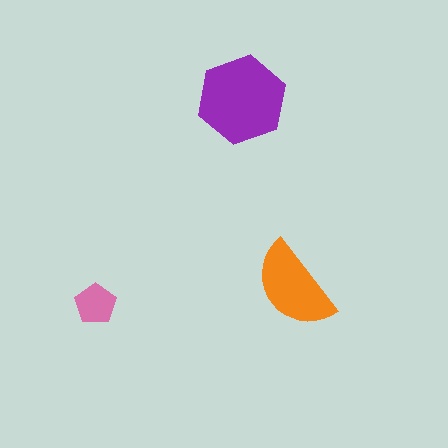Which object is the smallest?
The pink pentagon.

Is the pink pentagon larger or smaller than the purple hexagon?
Smaller.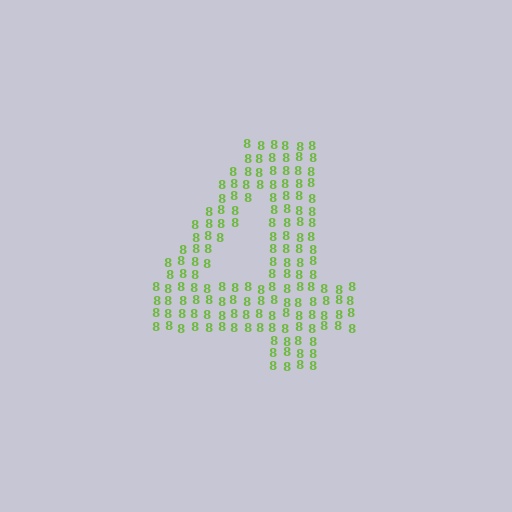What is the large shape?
The large shape is the digit 4.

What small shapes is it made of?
It is made of small digit 8's.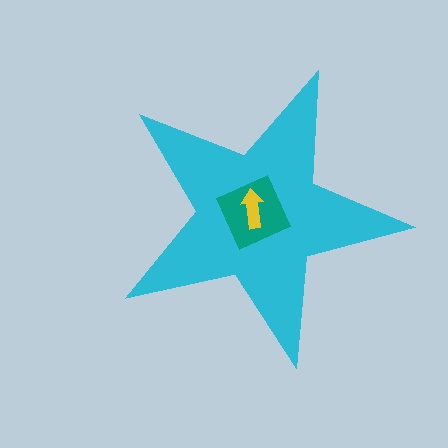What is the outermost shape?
The cyan star.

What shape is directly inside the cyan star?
The teal square.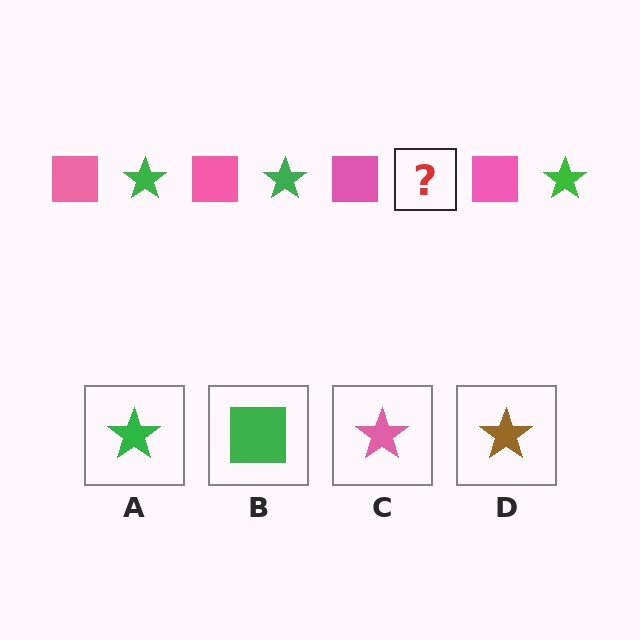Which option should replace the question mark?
Option A.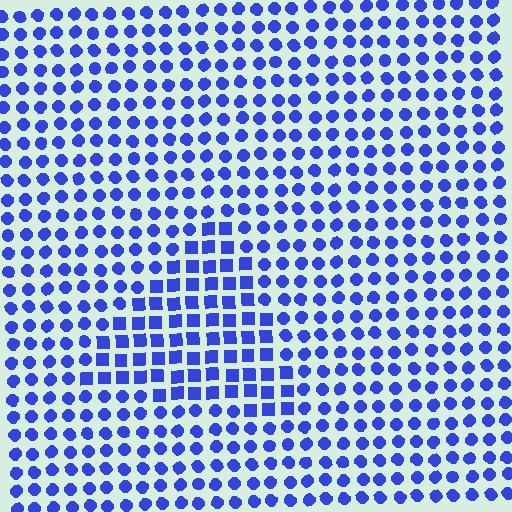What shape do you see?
I see a triangle.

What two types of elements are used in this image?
The image uses squares inside the triangle region and circles outside it.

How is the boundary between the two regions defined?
The boundary is defined by a change in element shape: squares inside vs. circles outside. All elements share the same color and spacing.